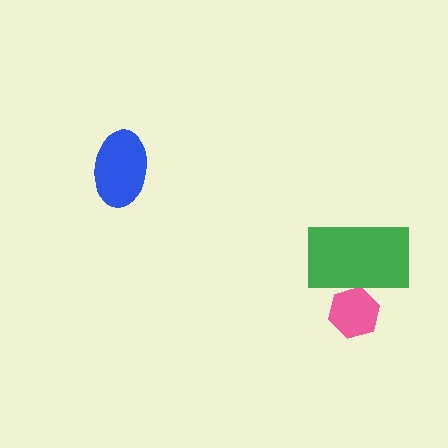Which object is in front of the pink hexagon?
The green rectangle is in front of the pink hexagon.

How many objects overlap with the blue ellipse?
0 objects overlap with the blue ellipse.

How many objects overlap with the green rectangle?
1 object overlaps with the green rectangle.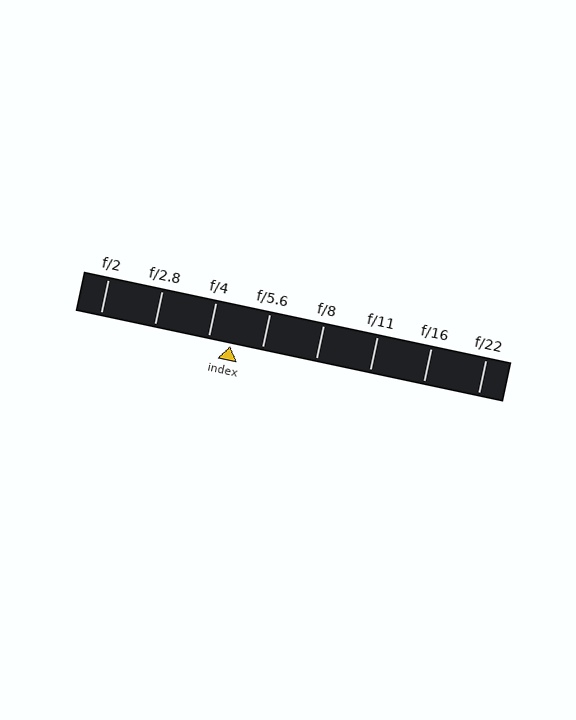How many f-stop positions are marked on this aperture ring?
There are 8 f-stop positions marked.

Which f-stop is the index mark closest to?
The index mark is closest to f/4.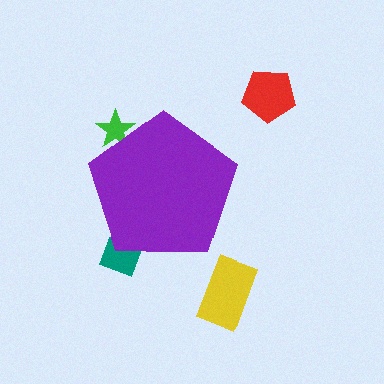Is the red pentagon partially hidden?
No, the red pentagon is fully visible.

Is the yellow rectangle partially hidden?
No, the yellow rectangle is fully visible.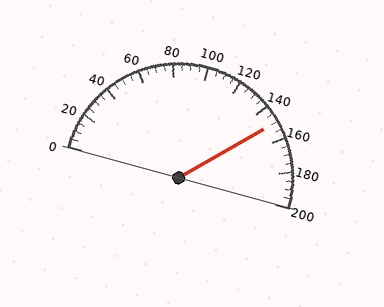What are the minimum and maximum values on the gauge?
The gauge ranges from 0 to 200.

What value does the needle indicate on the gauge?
The needle indicates approximately 150.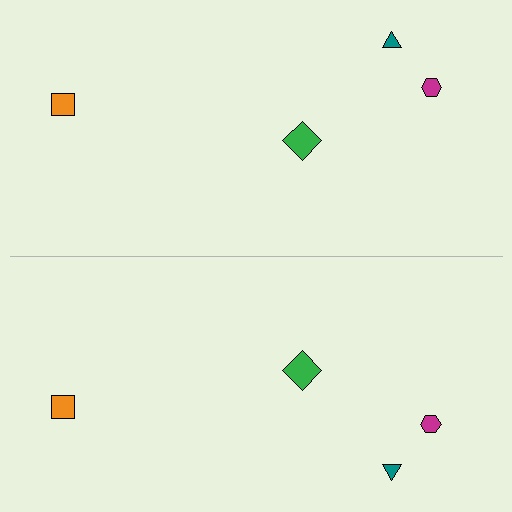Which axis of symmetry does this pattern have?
The pattern has a horizontal axis of symmetry running through the center of the image.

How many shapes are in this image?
There are 8 shapes in this image.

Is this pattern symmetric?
Yes, this pattern has bilateral (reflection) symmetry.